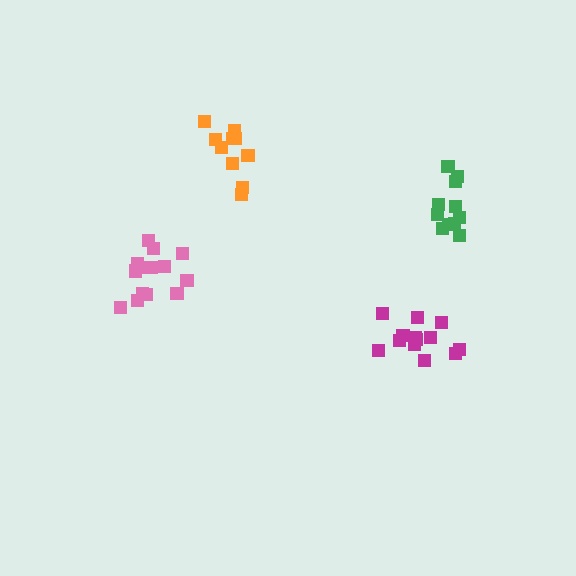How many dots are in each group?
Group 1: 10 dots, Group 2: 14 dots, Group 3: 13 dots, Group 4: 11 dots (48 total).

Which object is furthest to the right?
The green cluster is rightmost.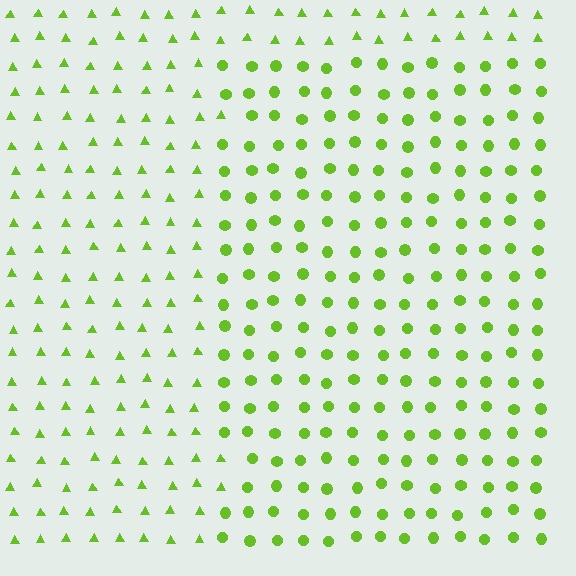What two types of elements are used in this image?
The image uses circles inside the rectangle region and triangles outside it.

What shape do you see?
I see a rectangle.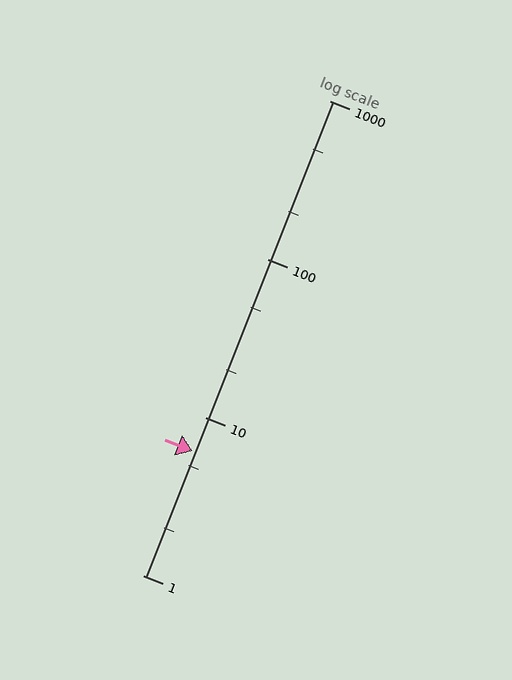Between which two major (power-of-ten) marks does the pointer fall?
The pointer is between 1 and 10.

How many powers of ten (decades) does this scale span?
The scale spans 3 decades, from 1 to 1000.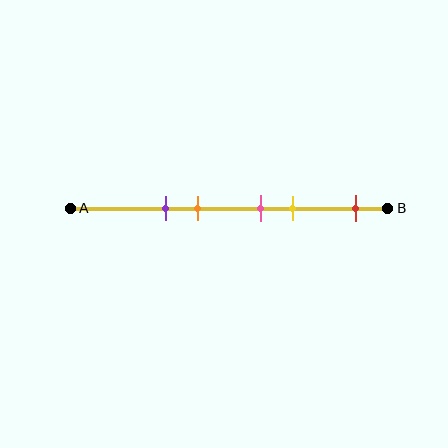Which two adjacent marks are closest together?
The pink and yellow marks are the closest adjacent pair.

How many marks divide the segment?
There are 5 marks dividing the segment.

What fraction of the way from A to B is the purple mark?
The purple mark is approximately 30% (0.3) of the way from A to B.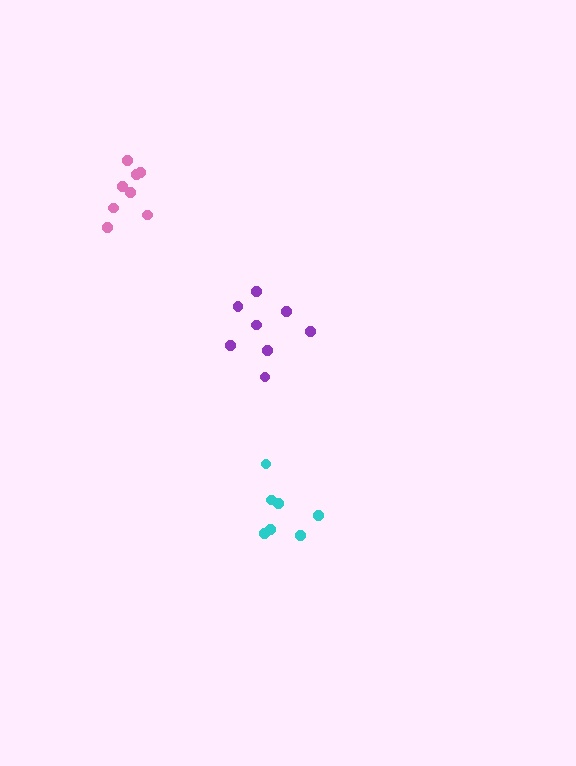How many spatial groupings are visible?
There are 3 spatial groupings.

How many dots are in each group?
Group 1: 8 dots, Group 2: 7 dots, Group 3: 8 dots (23 total).